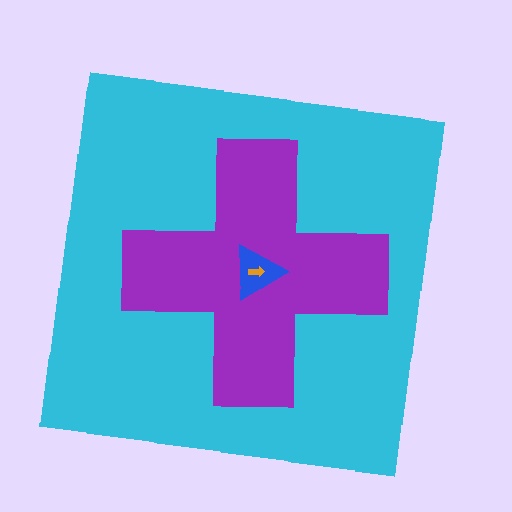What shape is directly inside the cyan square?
The purple cross.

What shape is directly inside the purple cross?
The blue triangle.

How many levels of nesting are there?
4.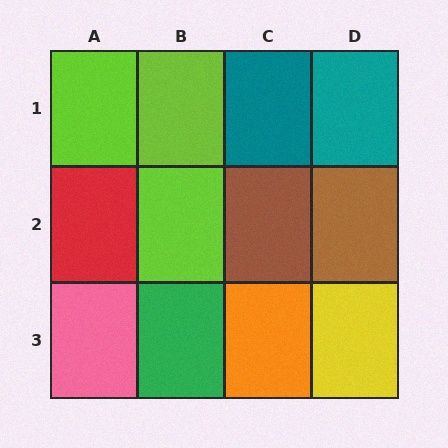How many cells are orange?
1 cell is orange.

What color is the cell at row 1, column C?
Teal.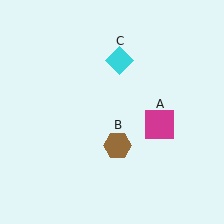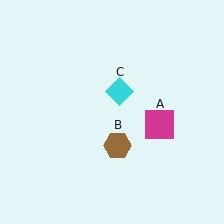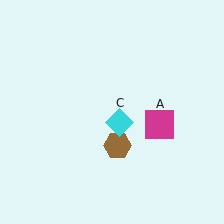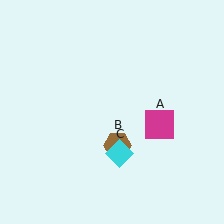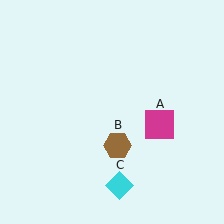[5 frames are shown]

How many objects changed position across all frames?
1 object changed position: cyan diamond (object C).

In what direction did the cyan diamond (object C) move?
The cyan diamond (object C) moved down.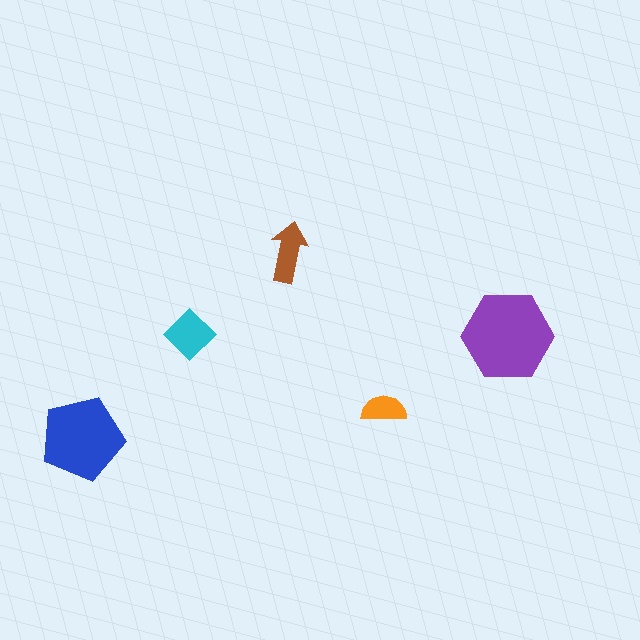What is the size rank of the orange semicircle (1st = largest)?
5th.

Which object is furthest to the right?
The purple hexagon is rightmost.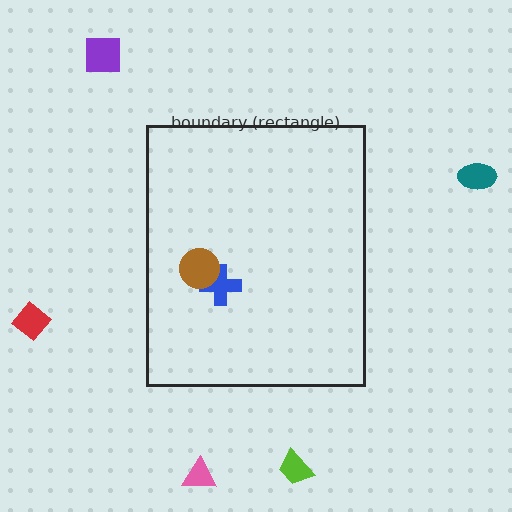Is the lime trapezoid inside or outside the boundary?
Outside.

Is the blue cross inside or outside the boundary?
Inside.